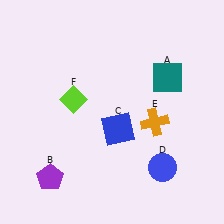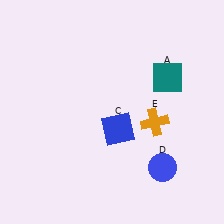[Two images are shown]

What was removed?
The purple pentagon (B), the lime diamond (F) were removed in Image 2.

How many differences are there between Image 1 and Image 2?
There are 2 differences between the two images.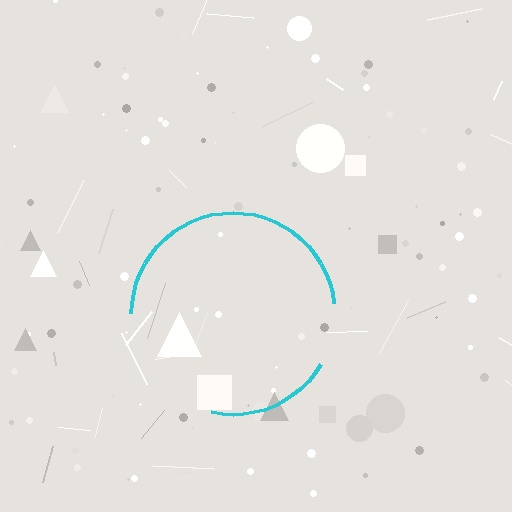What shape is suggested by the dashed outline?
The dashed outline suggests a circle.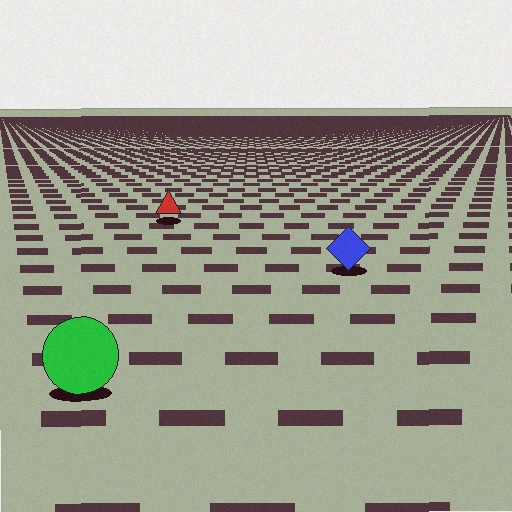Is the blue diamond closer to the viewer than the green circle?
No. The green circle is closer — you can tell from the texture gradient: the ground texture is coarser near it.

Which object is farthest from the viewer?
The red triangle is farthest from the viewer. It appears smaller and the ground texture around it is denser.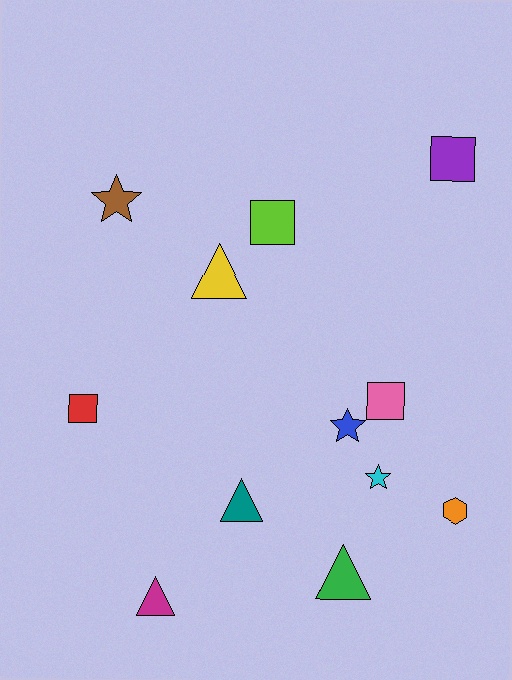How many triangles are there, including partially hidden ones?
There are 4 triangles.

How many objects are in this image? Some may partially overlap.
There are 12 objects.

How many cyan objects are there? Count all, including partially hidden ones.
There is 1 cyan object.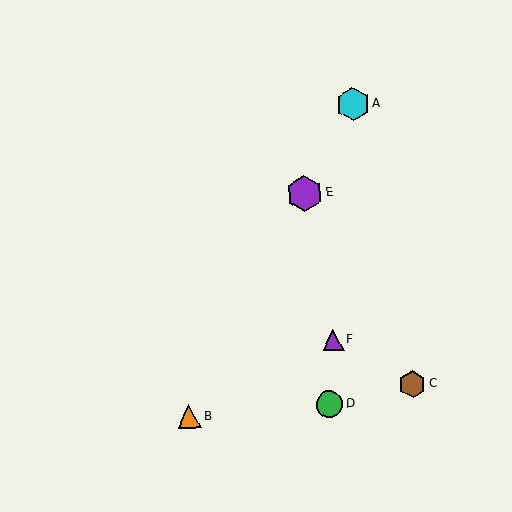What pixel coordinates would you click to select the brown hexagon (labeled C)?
Click at (412, 384) to select the brown hexagon C.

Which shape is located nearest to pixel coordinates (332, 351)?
The purple triangle (labeled F) at (333, 340) is nearest to that location.